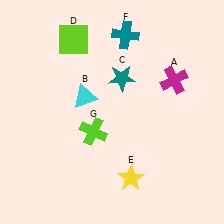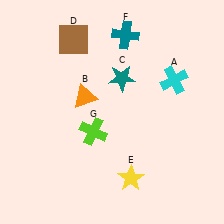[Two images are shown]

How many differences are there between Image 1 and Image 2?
There are 3 differences between the two images.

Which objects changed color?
A changed from magenta to cyan. B changed from cyan to orange. D changed from lime to brown.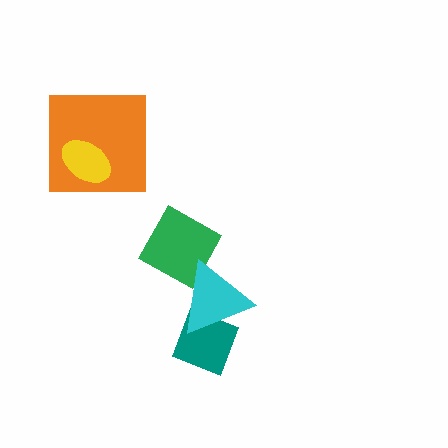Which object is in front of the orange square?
The yellow ellipse is in front of the orange square.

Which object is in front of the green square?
The cyan triangle is in front of the green square.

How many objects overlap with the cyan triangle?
2 objects overlap with the cyan triangle.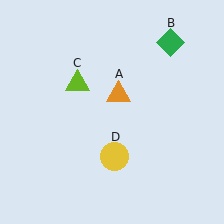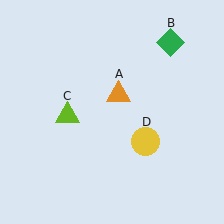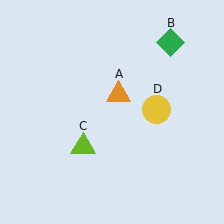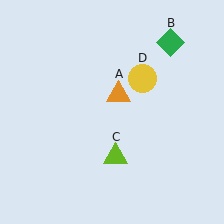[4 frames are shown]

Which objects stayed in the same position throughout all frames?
Orange triangle (object A) and green diamond (object B) remained stationary.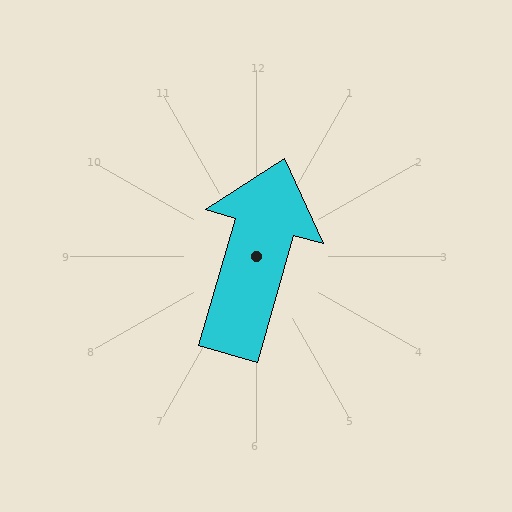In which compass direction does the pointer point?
North.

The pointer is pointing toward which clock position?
Roughly 1 o'clock.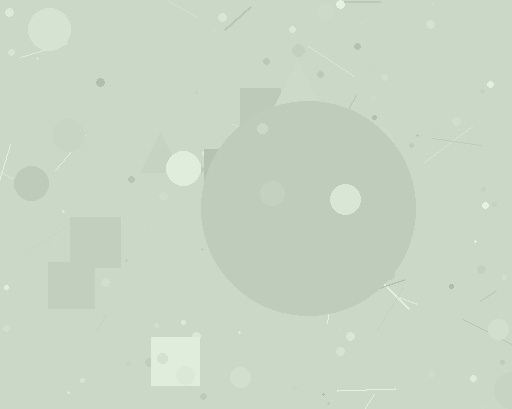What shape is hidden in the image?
A circle is hidden in the image.